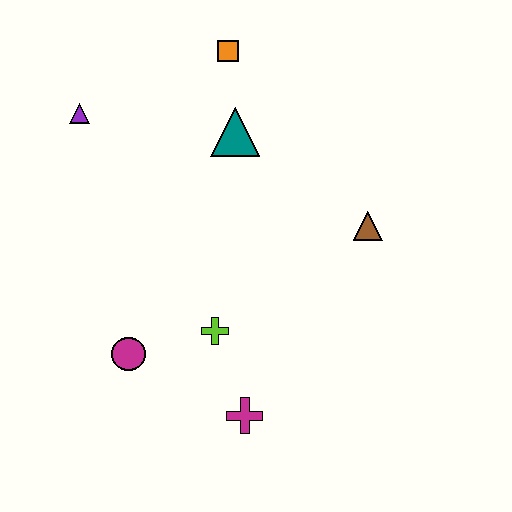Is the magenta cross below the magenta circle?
Yes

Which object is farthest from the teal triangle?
The magenta cross is farthest from the teal triangle.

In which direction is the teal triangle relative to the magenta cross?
The teal triangle is above the magenta cross.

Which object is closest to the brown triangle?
The teal triangle is closest to the brown triangle.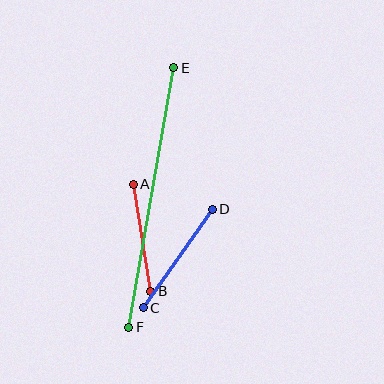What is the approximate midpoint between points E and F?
The midpoint is at approximately (151, 198) pixels.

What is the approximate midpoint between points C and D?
The midpoint is at approximately (178, 258) pixels.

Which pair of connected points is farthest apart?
Points E and F are farthest apart.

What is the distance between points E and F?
The distance is approximately 264 pixels.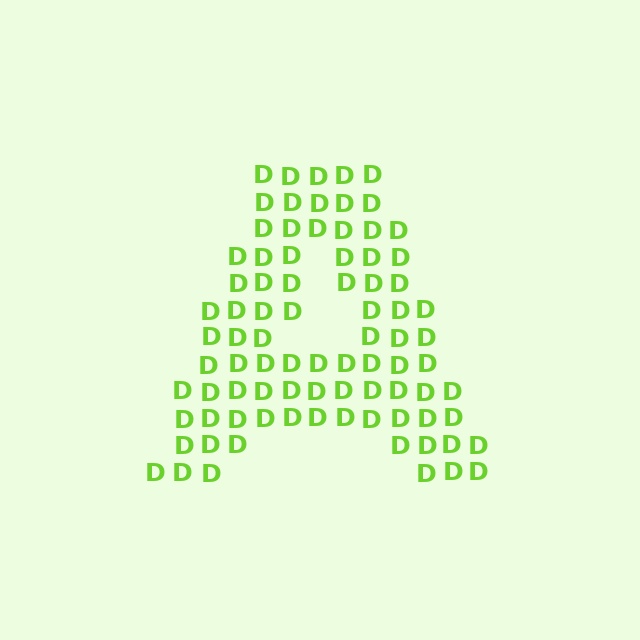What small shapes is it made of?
It is made of small letter D's.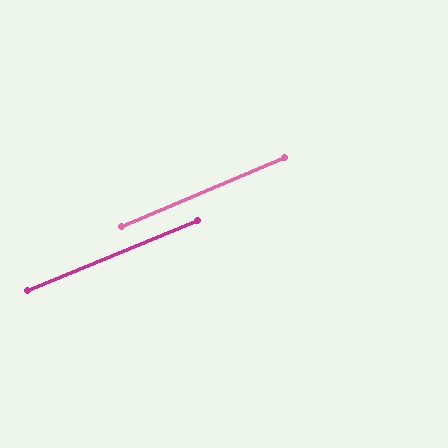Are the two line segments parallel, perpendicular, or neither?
Parallel — their directions differ by only 0.8°.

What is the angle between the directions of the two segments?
Approximately 1 degree.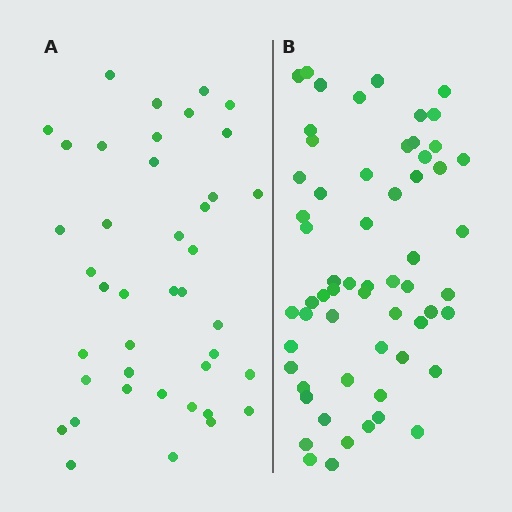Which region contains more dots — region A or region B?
Region B (the right region) has more dots.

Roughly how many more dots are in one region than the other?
Region B has approximately 20 more dots than region A.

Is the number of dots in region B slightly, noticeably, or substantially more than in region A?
Region B has substantially more. The ratio is roughly 1.5 to 1.